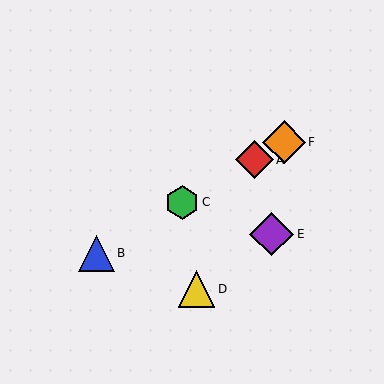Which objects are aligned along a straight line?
Objects A, B, C, F are aligned along a straight line.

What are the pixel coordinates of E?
Object E is at (272, 234).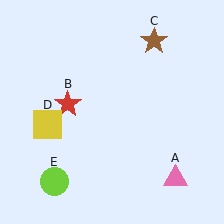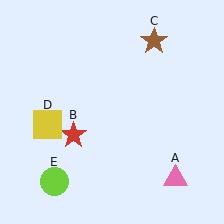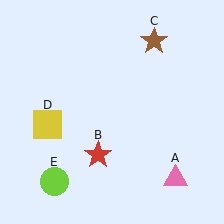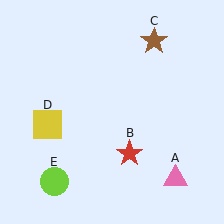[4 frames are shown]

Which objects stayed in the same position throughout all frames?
Pink triangle (object A) and brown star (object C) and yellow square (object D) and lime circle (object E) remained stationary.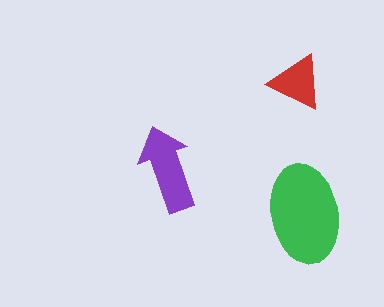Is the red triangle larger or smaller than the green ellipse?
Smaller.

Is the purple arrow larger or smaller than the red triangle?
Larger.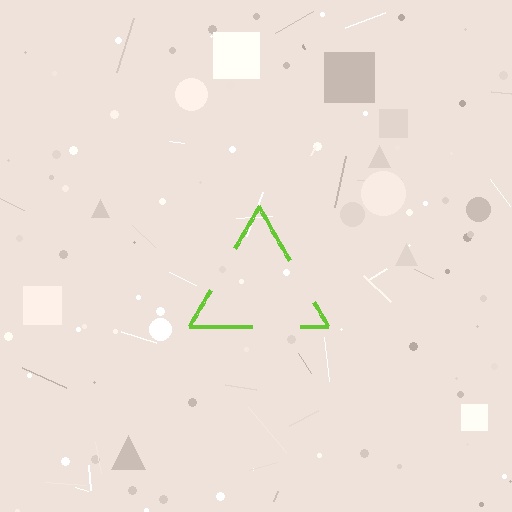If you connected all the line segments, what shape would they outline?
They would outline a triangle.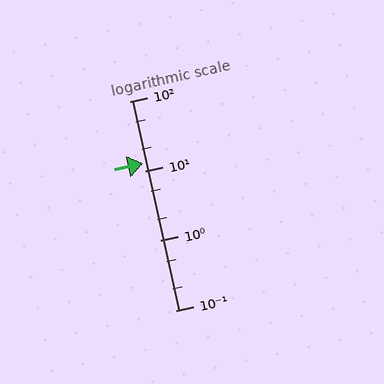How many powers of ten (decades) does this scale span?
The scale spans 3 decades, from 0.1 to 100.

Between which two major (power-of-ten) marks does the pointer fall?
The pointer is between 10 and 100.